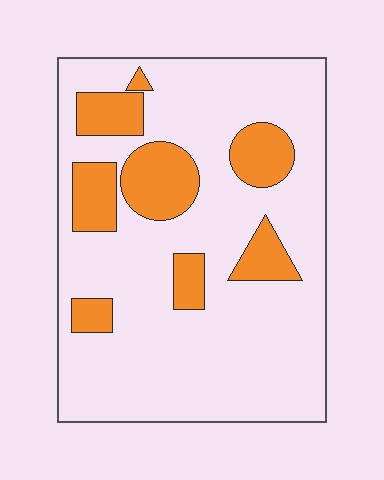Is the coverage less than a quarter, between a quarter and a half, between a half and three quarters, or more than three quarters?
Less than a quarter.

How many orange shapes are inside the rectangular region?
8.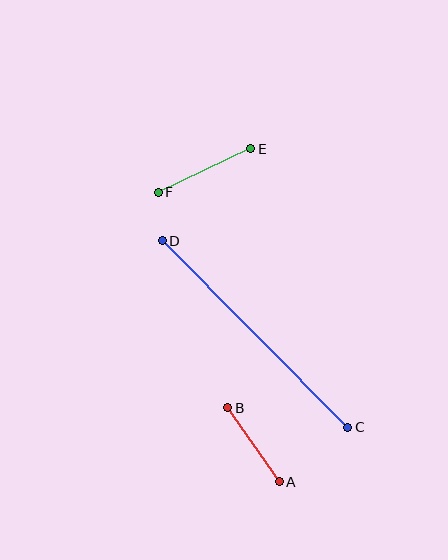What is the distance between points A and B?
The distance is approximately 90 pixels.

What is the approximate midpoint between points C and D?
The midpoint is at approximately (255, 334) pixels.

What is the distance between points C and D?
The distance is approximately 263 pixels.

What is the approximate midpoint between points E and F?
The midpoint is at approximately (205, 170) pixels.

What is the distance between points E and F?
The distance is approximately 102 pixels.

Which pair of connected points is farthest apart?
Points C and D are farthest apart.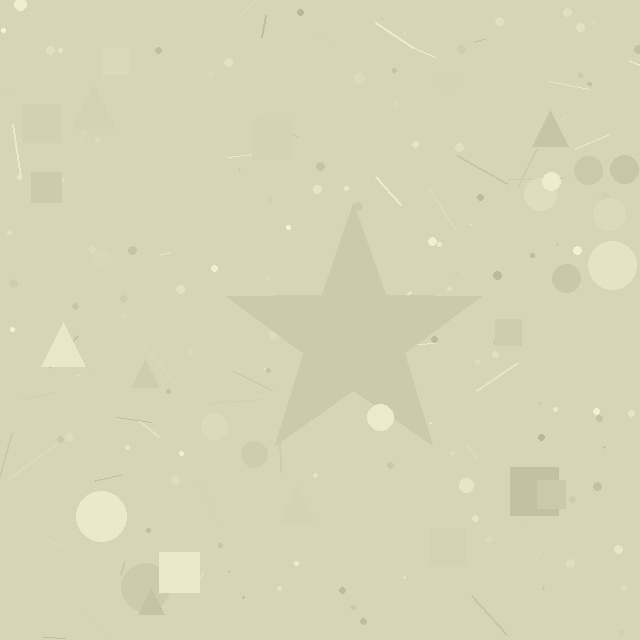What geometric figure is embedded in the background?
A star is embedded in the background.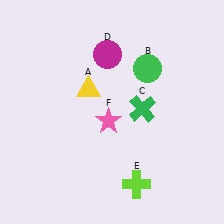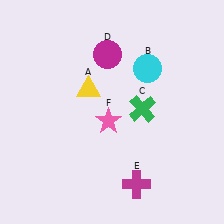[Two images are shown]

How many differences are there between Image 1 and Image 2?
There are 2 differences between the two images.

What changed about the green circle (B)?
In Image 1, B is green. In Image 2, it changed to cyan.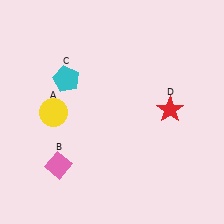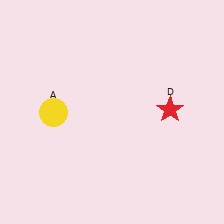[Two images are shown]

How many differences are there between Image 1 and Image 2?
There are 2 differences between the two images.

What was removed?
The cyan pentagon (C), the pink diamond (B) were removed in Image 2.